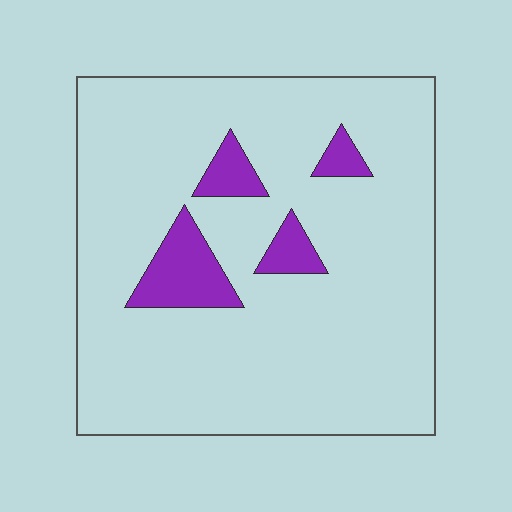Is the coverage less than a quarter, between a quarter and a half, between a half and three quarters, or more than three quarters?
Less than a quarter.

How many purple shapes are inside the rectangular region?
4.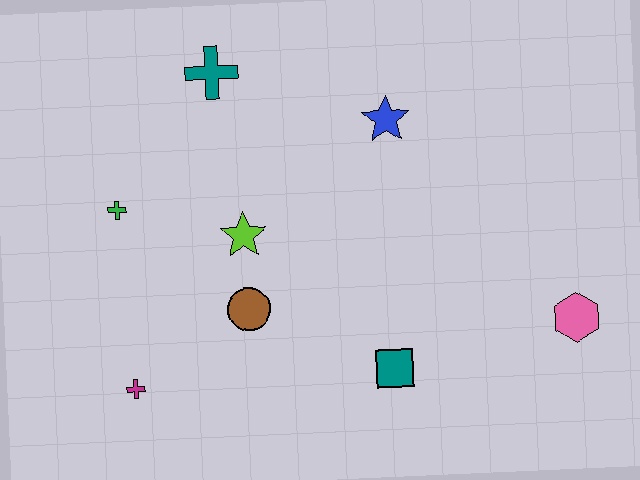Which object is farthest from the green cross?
The pink hexagon is farthest from the green cross.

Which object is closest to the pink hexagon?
The teal square is closest to the pink hexagon.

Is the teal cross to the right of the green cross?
Yes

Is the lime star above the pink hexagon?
Yes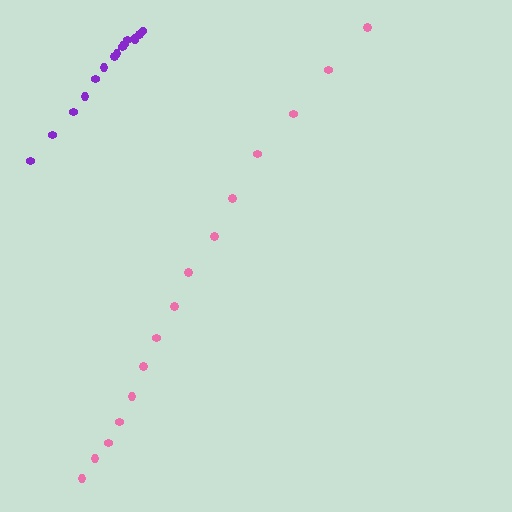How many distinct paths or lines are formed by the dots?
There are 2 distinct paths.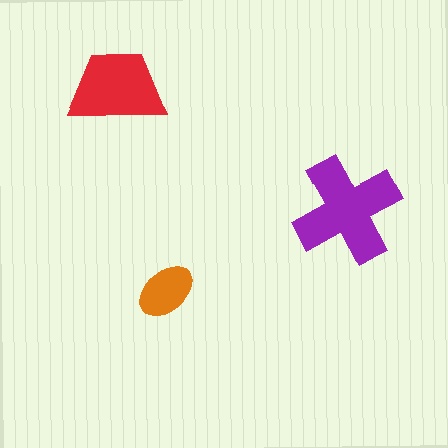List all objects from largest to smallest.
The purple cross, the red trapezoid, the orange ellipse.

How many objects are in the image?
There are 3 objects in the image.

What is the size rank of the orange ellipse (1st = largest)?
3rd.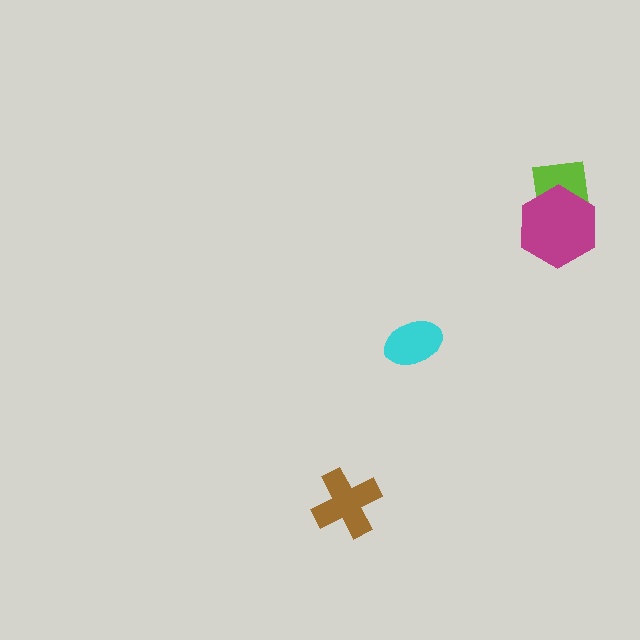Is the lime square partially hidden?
Yes, it is partially covered by another shape.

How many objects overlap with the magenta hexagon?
1 object overlaps with the magenta hexagon.